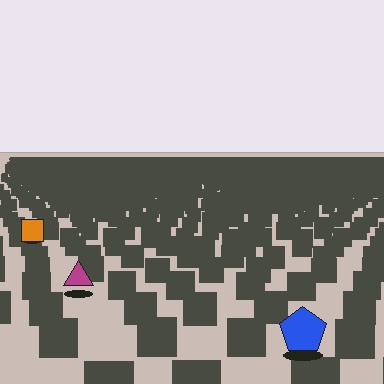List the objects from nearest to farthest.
From nearest to farthest: the blue pentagon, the magenta triangle, the orange square.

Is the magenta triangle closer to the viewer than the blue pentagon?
No. The blue pentagon is closer — you can tell from the texture gradient: the ground texture is coarser near it.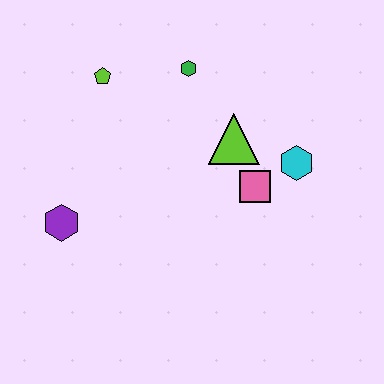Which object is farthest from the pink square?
The purple hexagon is farthest from the pink square.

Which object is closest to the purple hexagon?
The lime pentagon is closest to the purple hexagon.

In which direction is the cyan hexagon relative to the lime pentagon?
The cyan hexagon is to the right of the lime pentagon.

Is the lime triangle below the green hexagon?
Yes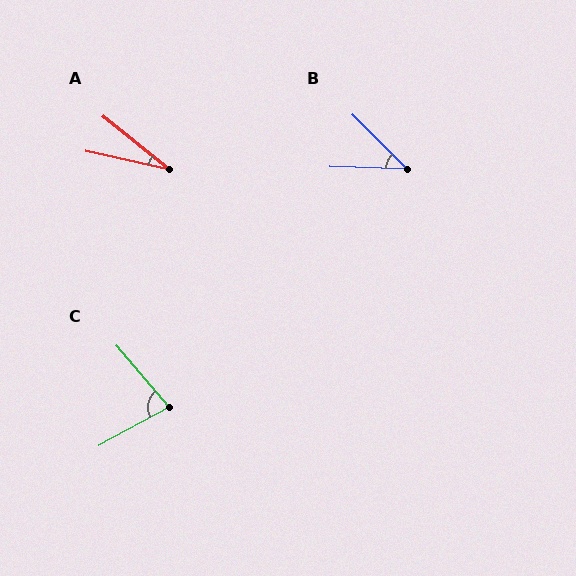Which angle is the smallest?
A, at approximately 27 degrees.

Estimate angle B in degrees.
Approximately 42 degrees.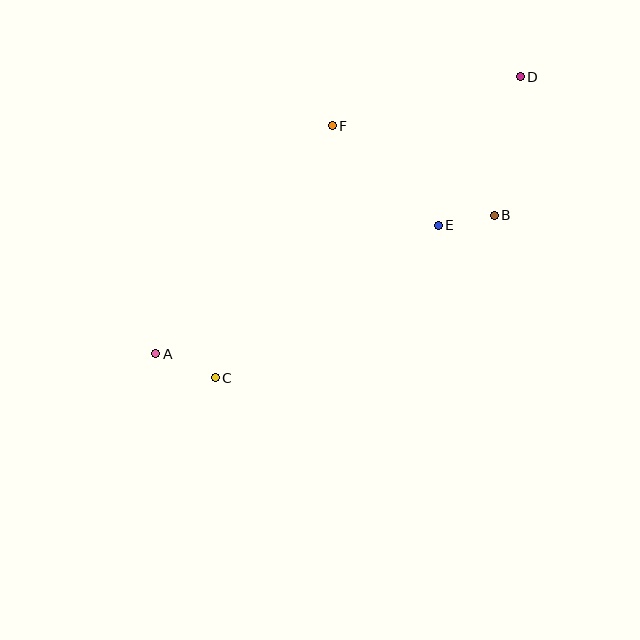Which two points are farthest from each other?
Points A and D are farthest from each other.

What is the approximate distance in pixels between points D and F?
The distance between D and F is approximately 195 pixels.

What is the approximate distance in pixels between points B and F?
The distance between B and F is approximately 185 pixels.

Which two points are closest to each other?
Points B and E are closest to each other.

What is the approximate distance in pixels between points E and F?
The distance between E and F is approximately 146 pixels.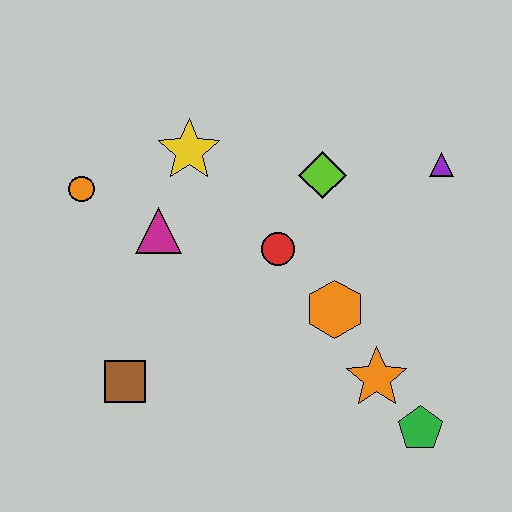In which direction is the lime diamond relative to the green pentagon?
The lime diamond is above the green pentagon.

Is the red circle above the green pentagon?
Yes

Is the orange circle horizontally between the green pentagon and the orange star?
No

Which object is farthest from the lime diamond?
The brown square is farthest from the lime diamond.